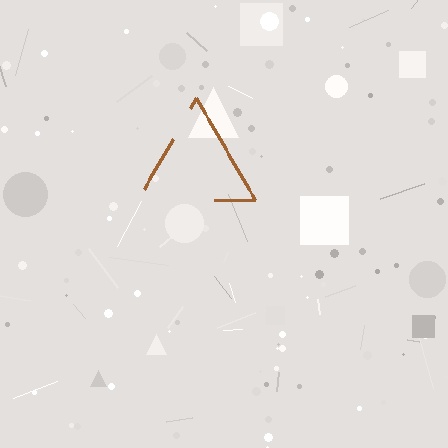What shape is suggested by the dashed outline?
The dashed outline suggests a triangle.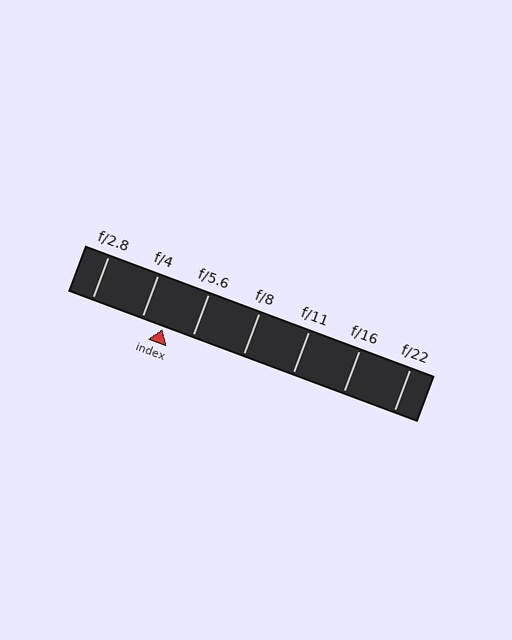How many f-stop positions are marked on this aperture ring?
There are 7 f-stop positions marked.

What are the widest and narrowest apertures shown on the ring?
The widest aperture shown is f/2.8 and the narrowest is f/22.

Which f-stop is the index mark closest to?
The index mark is closest to f/4.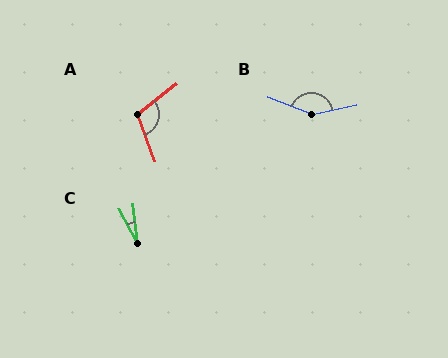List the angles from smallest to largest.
C (22°), A (108°), B (147°).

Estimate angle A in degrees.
Approximately 108 degrees.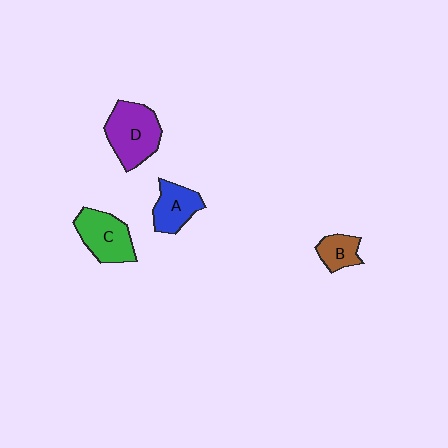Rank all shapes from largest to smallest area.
From largest to smallest: D (purple), C (green), A (blue), B (brown).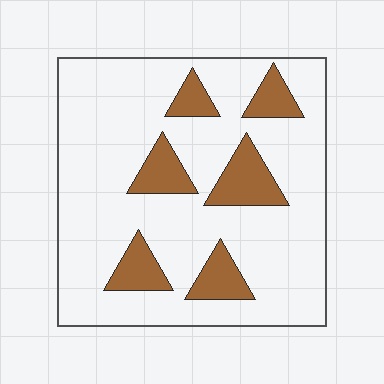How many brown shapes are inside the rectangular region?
6.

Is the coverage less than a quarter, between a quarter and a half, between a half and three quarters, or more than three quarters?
Less than a quarter.